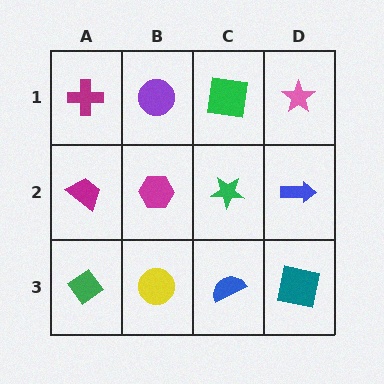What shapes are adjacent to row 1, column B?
A magenta hexagon (row 2, column B), a magenta cross (row 1, column A), a green square (row 1, column C).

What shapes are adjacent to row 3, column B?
A magenta hexagon (row 2, column B), a green diamond (row 3, column A), a blue semicircle (row 3, column C).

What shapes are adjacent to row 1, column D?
A blue arrow (row 2, column D), a green square (row 1, column C).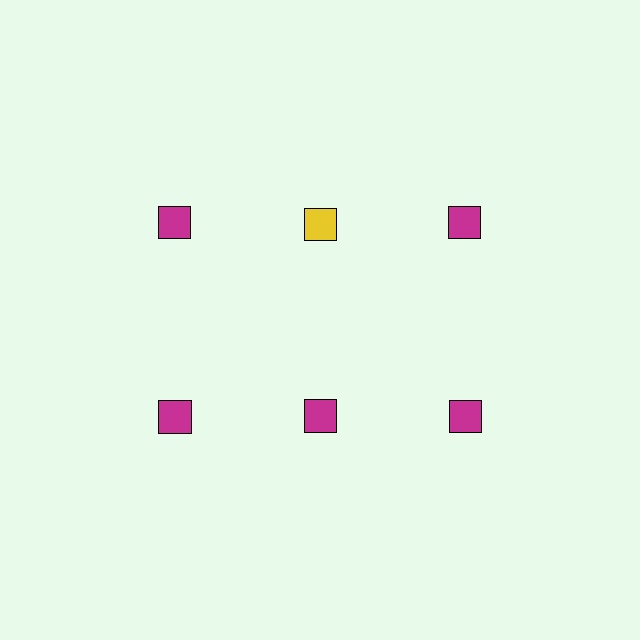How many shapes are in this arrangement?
There are 6 shapes arranged in a grid pattern.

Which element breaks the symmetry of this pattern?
The yellow square in the top row, second from left column breaks the symmetry. All other shapes are magenta squares.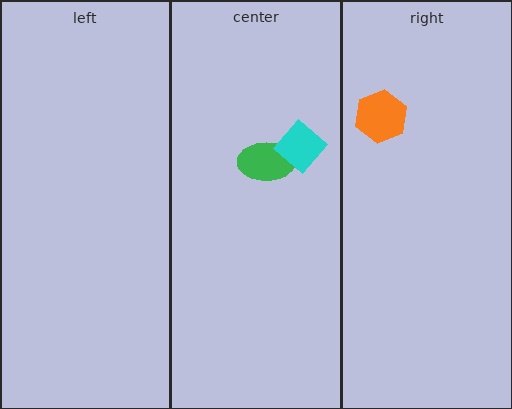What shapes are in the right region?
The orange hexagon.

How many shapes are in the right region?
1.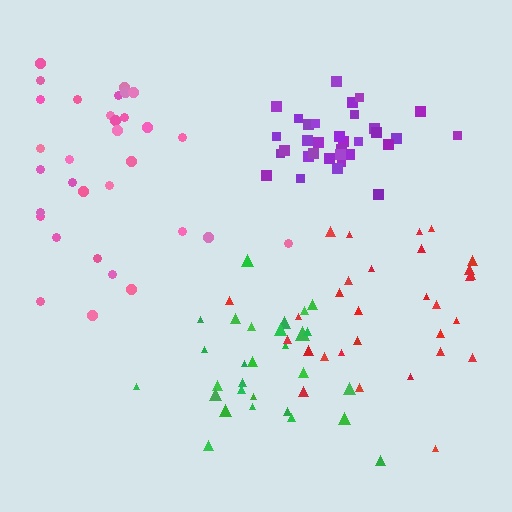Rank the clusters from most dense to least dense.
purple, green, red, pink.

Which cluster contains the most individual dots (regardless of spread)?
Purple (33).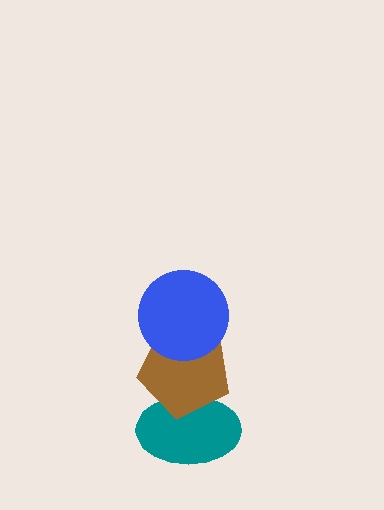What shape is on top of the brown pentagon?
The blue circle is on top of the brown pentagon.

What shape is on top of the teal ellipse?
The brown pentagon is on top of the teal ellipse.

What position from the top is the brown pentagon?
The brown pentagon is 2nd from the top.